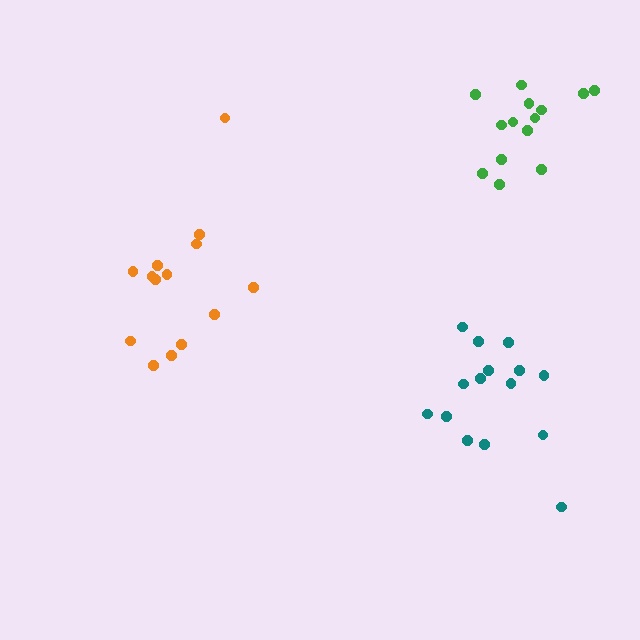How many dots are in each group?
Group 1: 15 dots, Group 2: 14 dots, Group 3: 14 dots (43 total).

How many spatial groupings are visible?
There are 3 spatial groupings.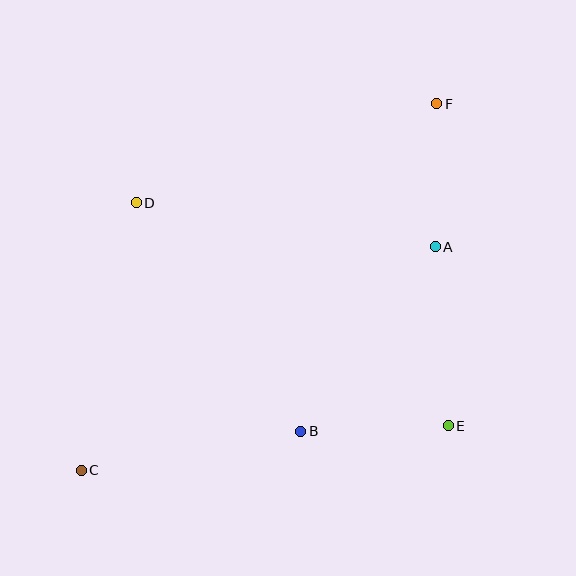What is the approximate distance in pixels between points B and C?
The distance between B and C is approximately 223 pixels.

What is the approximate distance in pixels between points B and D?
The distance between B and D is approximately 282 pixels.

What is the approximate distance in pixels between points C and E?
The distance between C and E is approximately 370 pixels.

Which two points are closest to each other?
Points A and F are closest to each other.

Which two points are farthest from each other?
Points C and F are farthest from each other.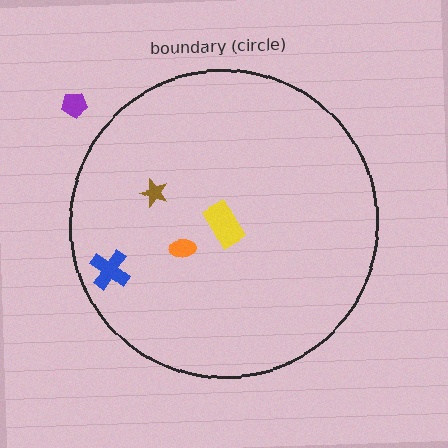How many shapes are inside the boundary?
4 inside, 1 outside.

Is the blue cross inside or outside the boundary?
Inside.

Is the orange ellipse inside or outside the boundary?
Inside.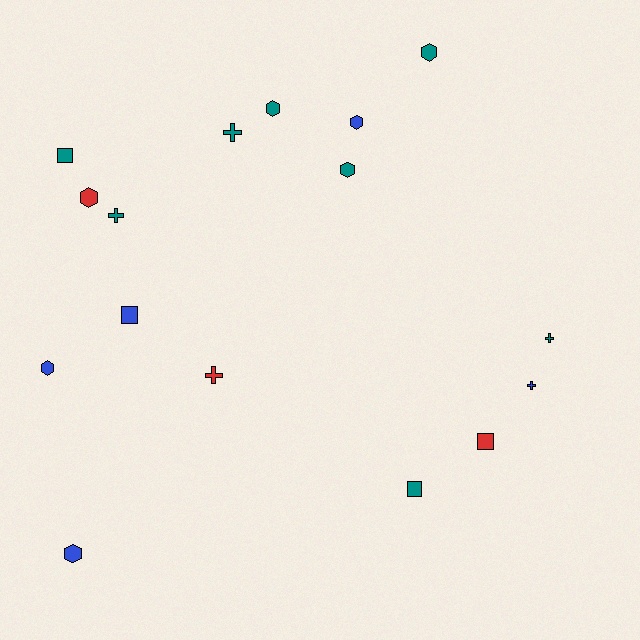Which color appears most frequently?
Teal, with 8 objects.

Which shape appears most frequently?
Hexagon, with 7 objects.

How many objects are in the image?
There are 16 objects.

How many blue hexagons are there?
There are 3 blue hexagons.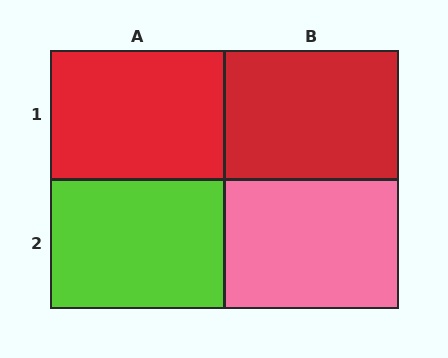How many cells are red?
2 cells are red.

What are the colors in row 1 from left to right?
Red, red.